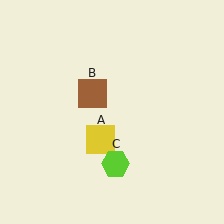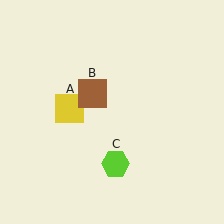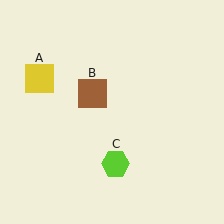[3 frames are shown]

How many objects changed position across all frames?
1 object changed position: yellow square (object A).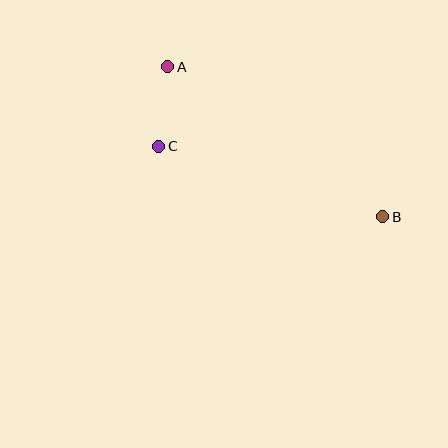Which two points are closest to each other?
Points A and C are closest to each other.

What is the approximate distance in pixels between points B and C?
The distance between B and C is approximately 235 pixels.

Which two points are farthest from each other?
Points A and B are farthest from each other.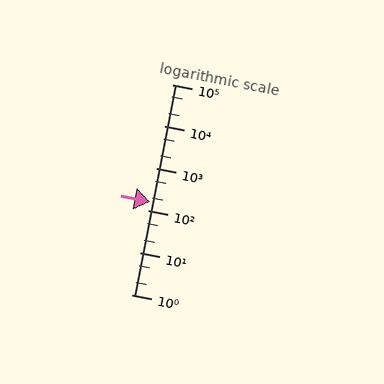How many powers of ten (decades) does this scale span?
The scale spans 5 decades, from 1 to 100000.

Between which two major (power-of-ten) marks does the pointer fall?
The pointer is between 100 and 1000.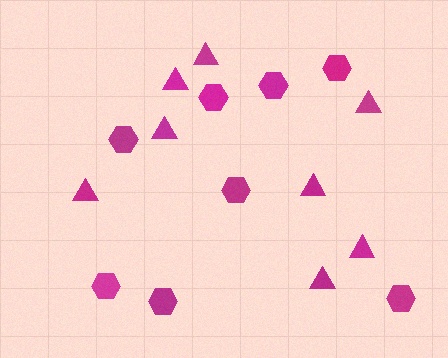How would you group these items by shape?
There are 2 groups: one group of hexagons (8) and one group of triangles (8).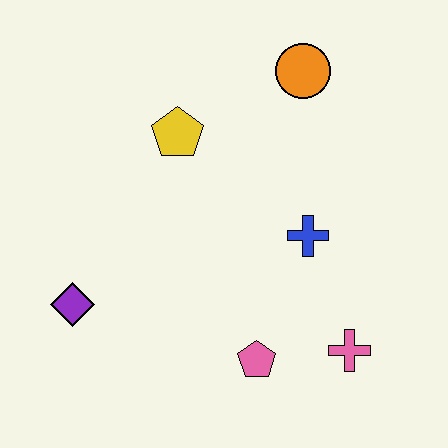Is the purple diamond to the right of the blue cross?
No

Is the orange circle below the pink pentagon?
No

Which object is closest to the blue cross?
The pink cross is closest to the blue cross.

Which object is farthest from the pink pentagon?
The orange circle is farthest from the pink pentagon.